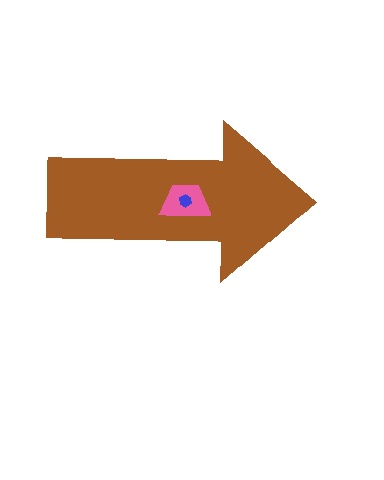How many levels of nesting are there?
3.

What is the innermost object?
The blue hexagon.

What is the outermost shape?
The brown arrow.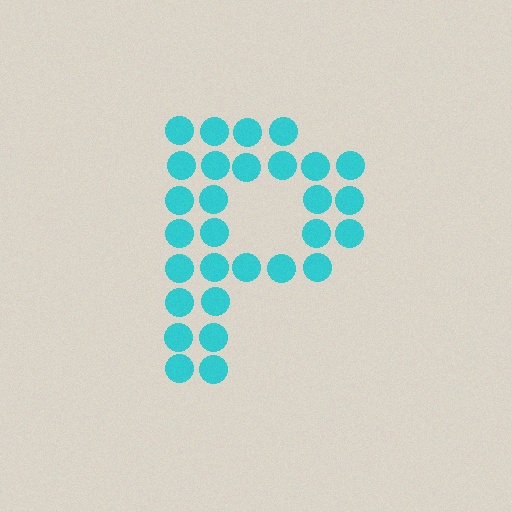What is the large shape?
The large shape is the letter P.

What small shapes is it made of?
It is made of small circles.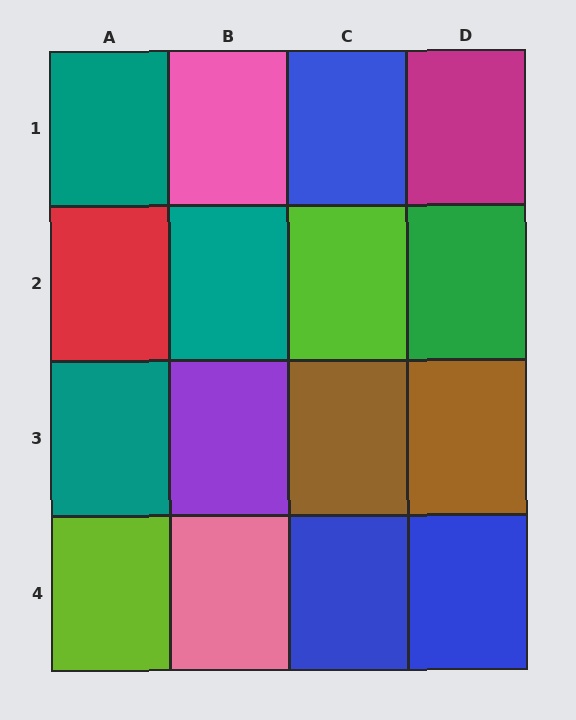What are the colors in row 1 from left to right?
Teal, pink, blue, magenta.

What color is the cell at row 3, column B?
Purple.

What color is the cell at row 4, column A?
Lime.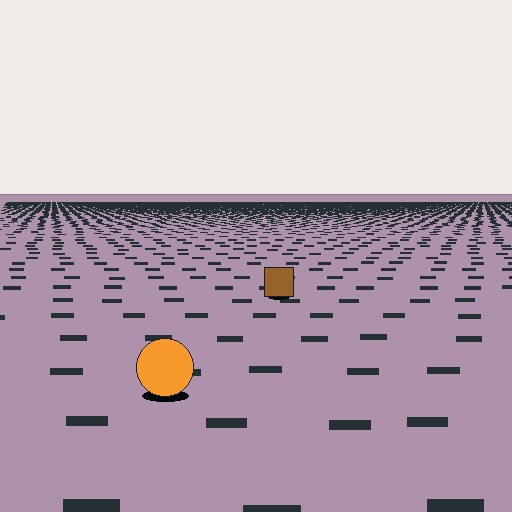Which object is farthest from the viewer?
The brown square is farthest from the viewer. It appears smaller and the ground texture around it is denser.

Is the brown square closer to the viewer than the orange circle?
No. The orange circle is closer — you can tell from the texture gradient: the ground texture is coarser near it.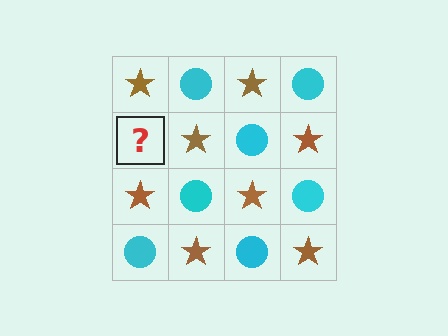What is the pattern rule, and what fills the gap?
The rule is that it alternates brown star and cyan circle in a checkerboard pattern. The gap should be filled with a cyan circle.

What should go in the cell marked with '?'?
The missing cell should contain a cyan circle.